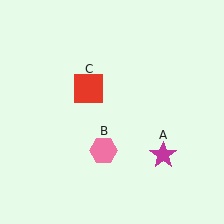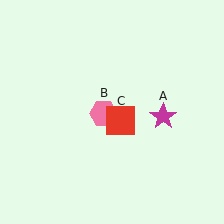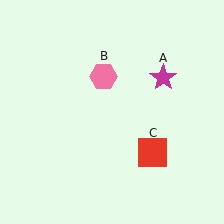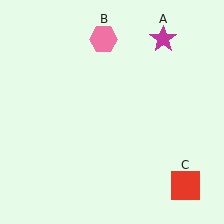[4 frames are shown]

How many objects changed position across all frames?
3 objects changed position: magenta star (object A), pink hexagon (object B), red square (object C).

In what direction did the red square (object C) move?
The red square (object C) moved down and to the right.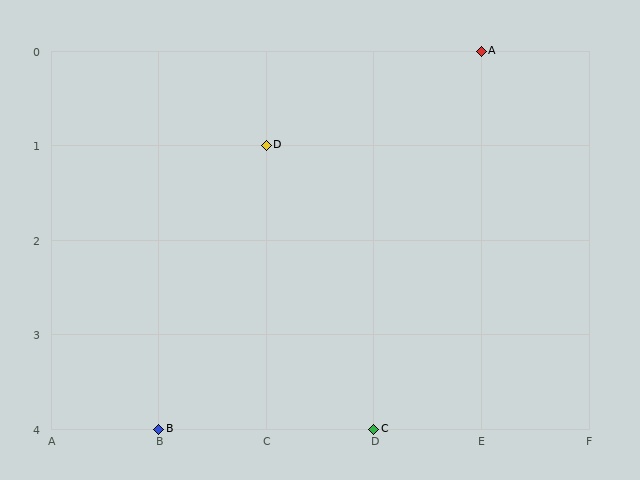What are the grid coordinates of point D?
Point D is at grid coordinates (C, 1).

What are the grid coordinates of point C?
Point C is at grid coordinates (D, 4).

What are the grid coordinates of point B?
Point B is at grid coordinates (B, 4).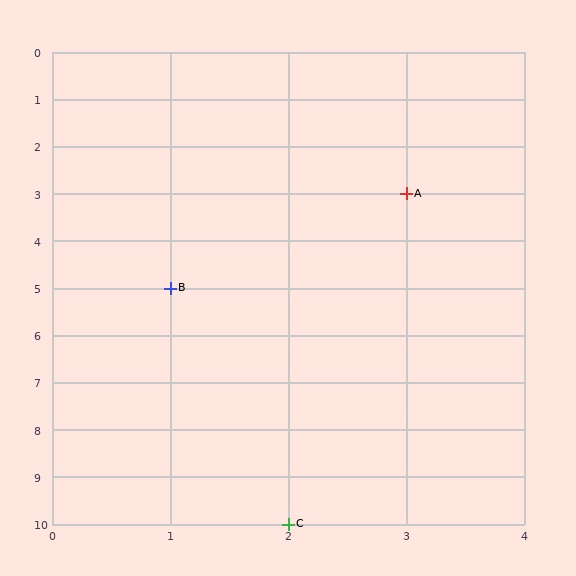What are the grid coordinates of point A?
Point A is at grid coordinates (3, 3).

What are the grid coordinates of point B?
Point B is at grid coordinates (1, 5).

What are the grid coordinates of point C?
Point C is at grid coordinates (2, 10).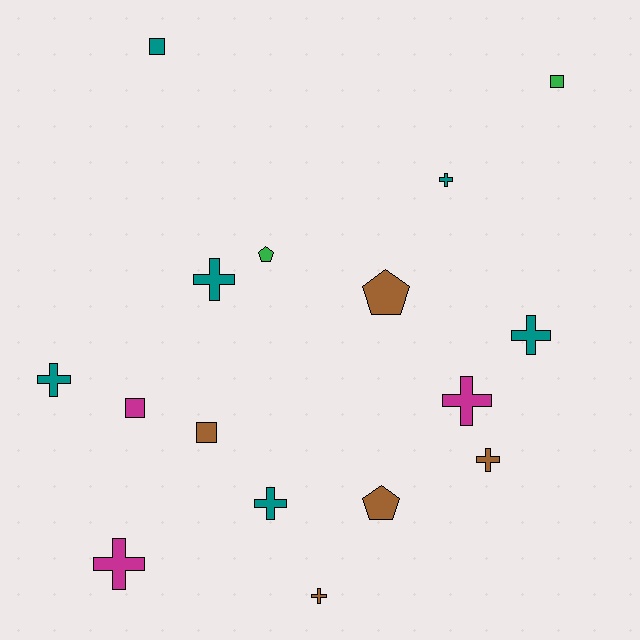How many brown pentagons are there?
There are 2 brown pentagons.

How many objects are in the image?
There are 16 objects.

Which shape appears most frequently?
Cross, with 9 objects.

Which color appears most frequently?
Teal, with 6 objects.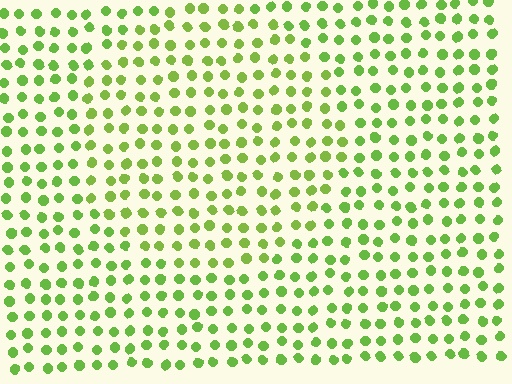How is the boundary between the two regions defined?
The boundary is defined purely by a slight shift in hue (about 13 degrees). Spacing, size, and orientation are identical on both sides.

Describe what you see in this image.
The image is filled with small lime elements in a uniform arrangement. A circle-shaped region is visible where the elements are tinted to a slightly different hue, forming a subtle color boundary.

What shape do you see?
I see a circle.